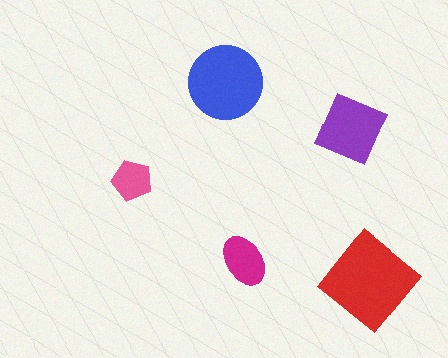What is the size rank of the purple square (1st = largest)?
3rd.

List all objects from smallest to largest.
The pink pentagon, the magenta ellipse, the purple square, the blue circle, the red diamond.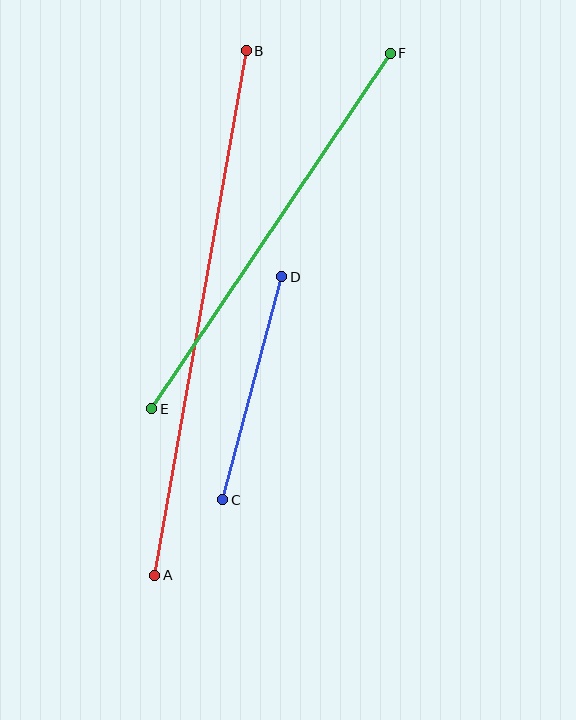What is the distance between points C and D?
The distance is approximately 231 pixels.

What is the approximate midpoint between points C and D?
The midpoint is at approximately (252, 388) pixels.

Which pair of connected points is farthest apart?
Points A and B are farthest apart.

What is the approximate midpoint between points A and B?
The midpoint is at approximately (201, 313) pixels.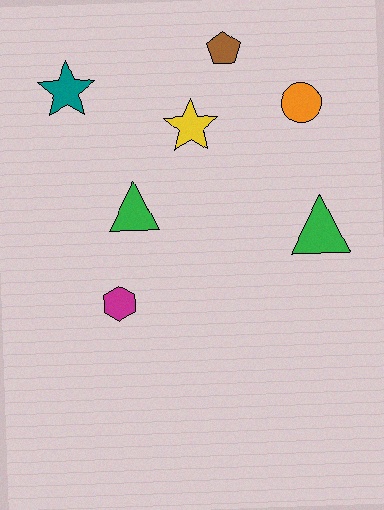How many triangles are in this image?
There are 2 triangles.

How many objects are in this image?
There are 7 objects.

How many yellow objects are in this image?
There is 1 yellow object.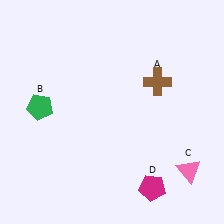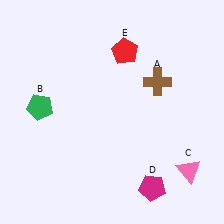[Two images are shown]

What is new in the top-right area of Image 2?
A red pentagon (E) was added in the top-right area of Image 2.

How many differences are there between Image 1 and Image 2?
There is 1 difference between the two images.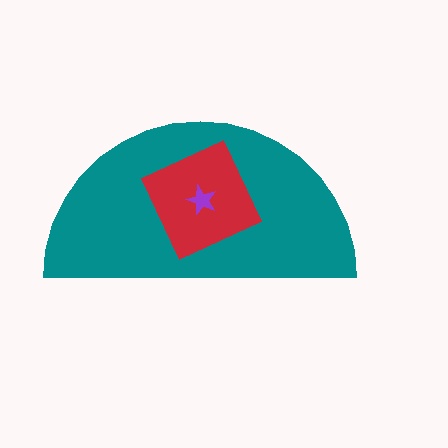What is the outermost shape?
The teal semicircle.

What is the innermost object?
The purple star.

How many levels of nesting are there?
3.